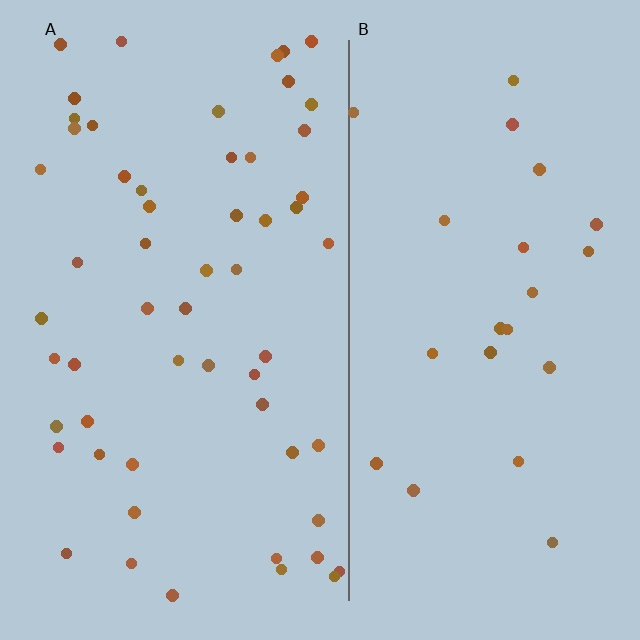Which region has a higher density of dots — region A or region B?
A (the left).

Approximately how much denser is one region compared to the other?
Approximately 2.5× — region A over region B.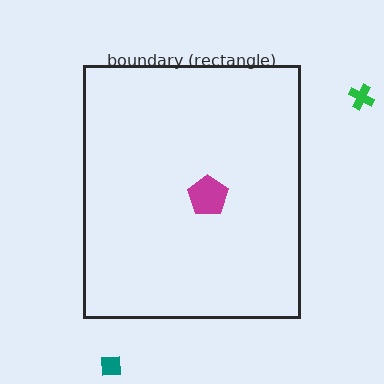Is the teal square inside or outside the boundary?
Outside.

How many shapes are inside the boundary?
1 inside, 2 outside.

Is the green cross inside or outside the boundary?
Outside.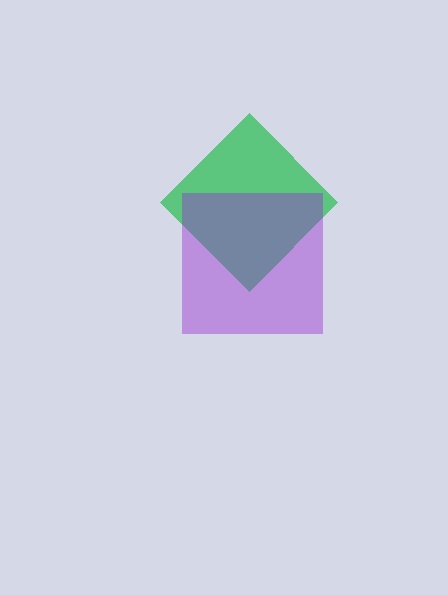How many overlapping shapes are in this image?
There are 2 overlapping shapes in the image.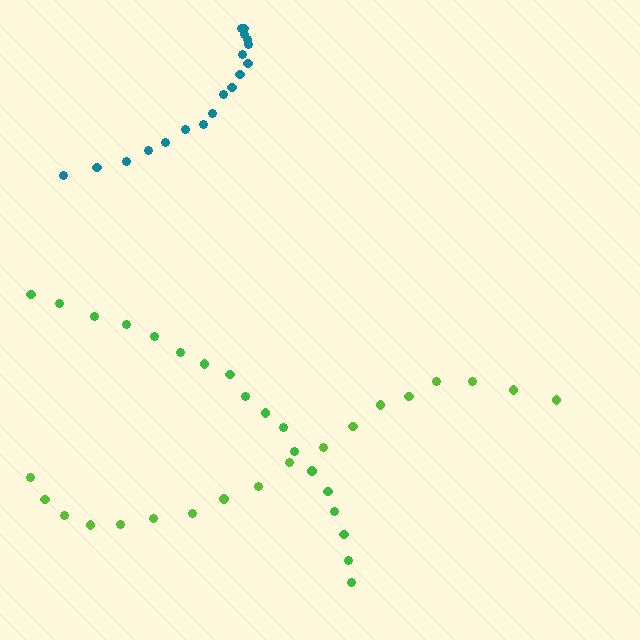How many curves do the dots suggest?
There are 3 distinct paths.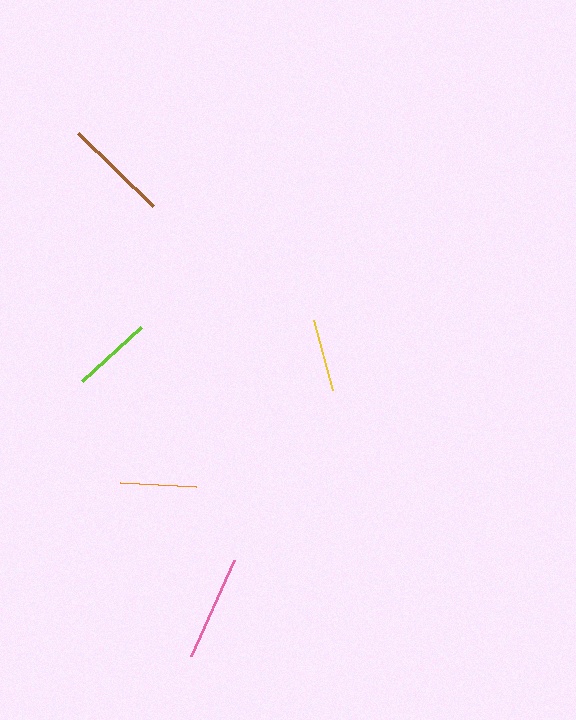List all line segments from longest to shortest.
From longest to shortest: brown, pink, lime, orange, yellow.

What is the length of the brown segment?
The brown segment is approximately 105 pixels long.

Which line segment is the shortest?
The yellow line is the shortest at approximately 72 pixels.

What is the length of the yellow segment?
The yellow segment is approximately 72 pixels long.